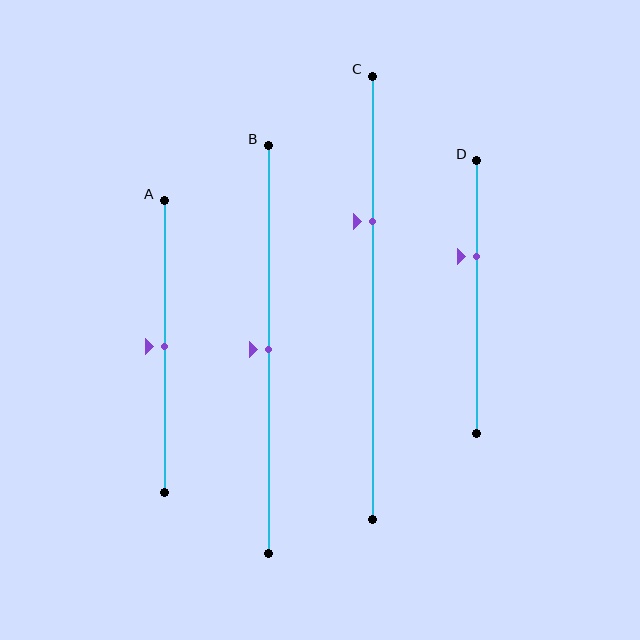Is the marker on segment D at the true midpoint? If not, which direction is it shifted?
No, the marker on segment D is shifted upward by about 15% of the segment length.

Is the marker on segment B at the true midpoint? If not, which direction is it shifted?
Yes, the marker on segment B is at the true midpoint.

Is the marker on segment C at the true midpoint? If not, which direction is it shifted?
No, the marker on segment C is shifted upward by about 17% of the segment length.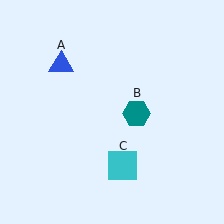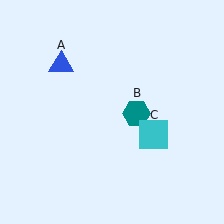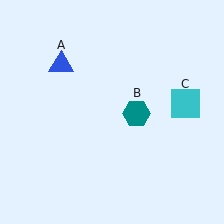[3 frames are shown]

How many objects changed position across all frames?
1 object changed position: cyan square (object C).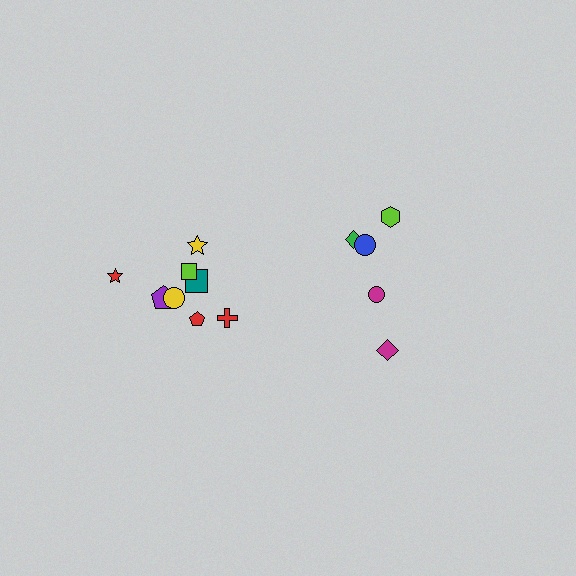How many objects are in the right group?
There are 5 objects.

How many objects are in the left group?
There are 8 objects.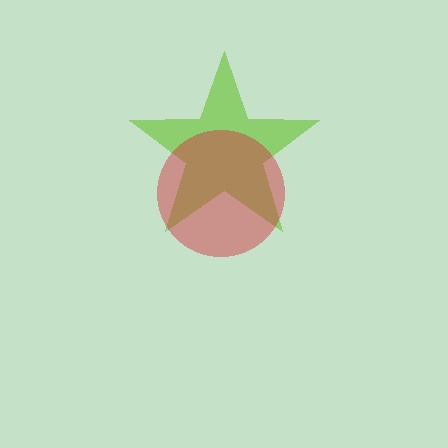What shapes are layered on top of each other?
The layered shapes are: a lime star, a red circle.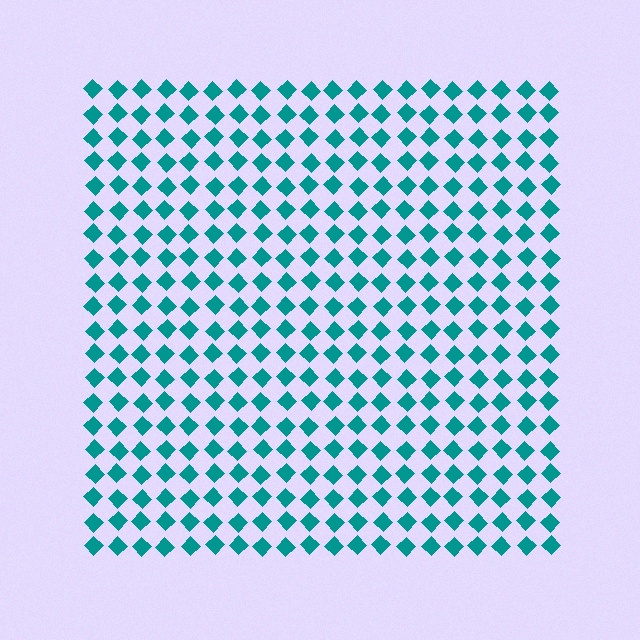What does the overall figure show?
The overall figure shows a square.